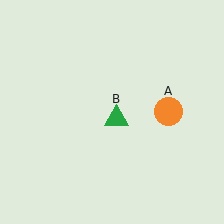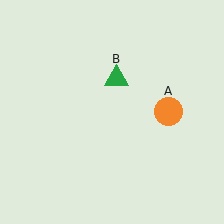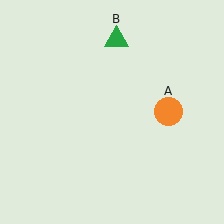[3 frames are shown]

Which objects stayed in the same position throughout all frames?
Orange circle (object A) remained stationary.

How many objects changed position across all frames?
1 object changed position: green triangle (object B).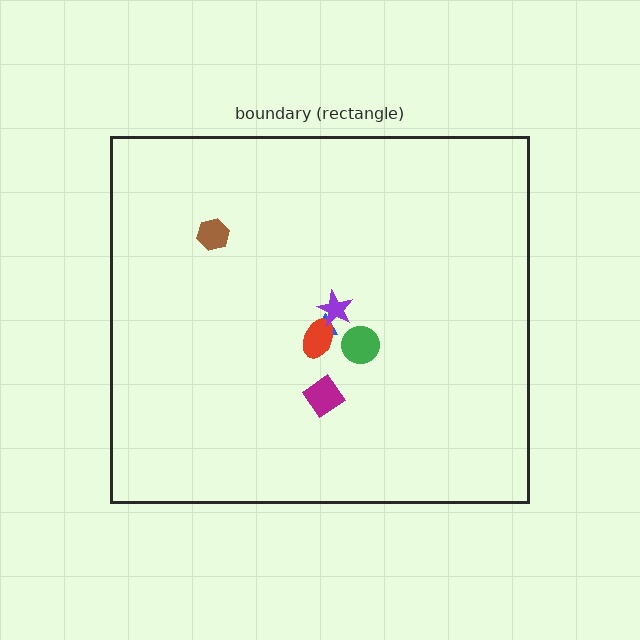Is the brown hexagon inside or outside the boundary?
Inside.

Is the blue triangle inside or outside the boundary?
Inside.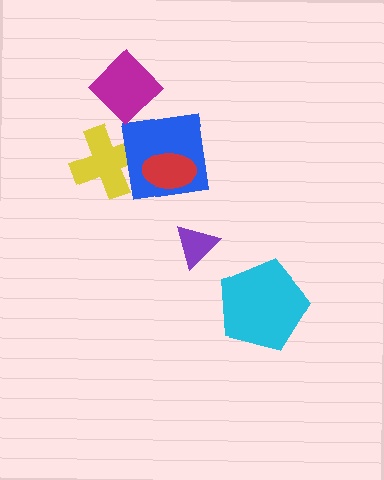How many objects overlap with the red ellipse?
1 object overlaps with the red ellipse.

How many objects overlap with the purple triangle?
0 objects overlap with the purple triangle.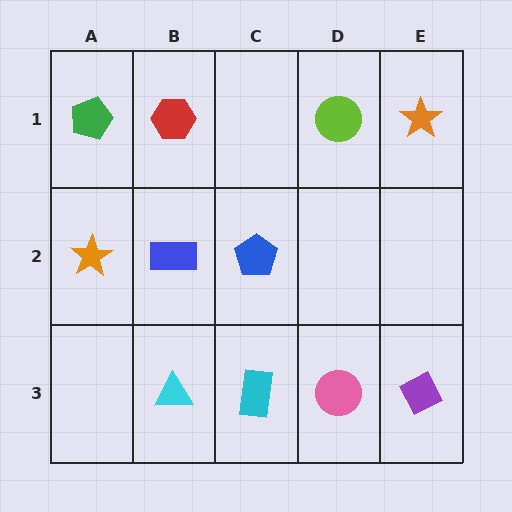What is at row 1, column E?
An orange star.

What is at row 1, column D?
A lime circle.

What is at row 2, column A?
An orange star.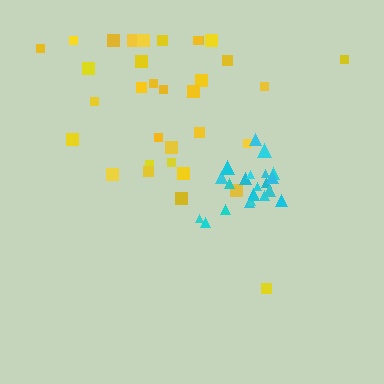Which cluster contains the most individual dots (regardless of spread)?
Yellow (34).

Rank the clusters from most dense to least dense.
cyan, yellow.